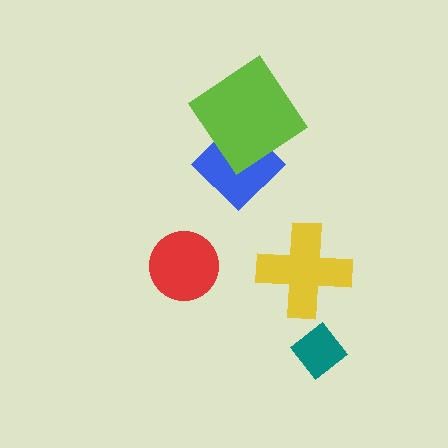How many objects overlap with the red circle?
0 objects overlap with the red circle.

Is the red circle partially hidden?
No, no other shape covers it.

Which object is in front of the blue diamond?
The lime diamond is in front of the blue diamond.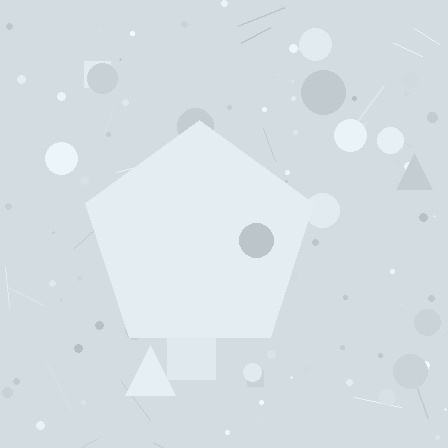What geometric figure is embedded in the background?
A pentagon is embedded in the background.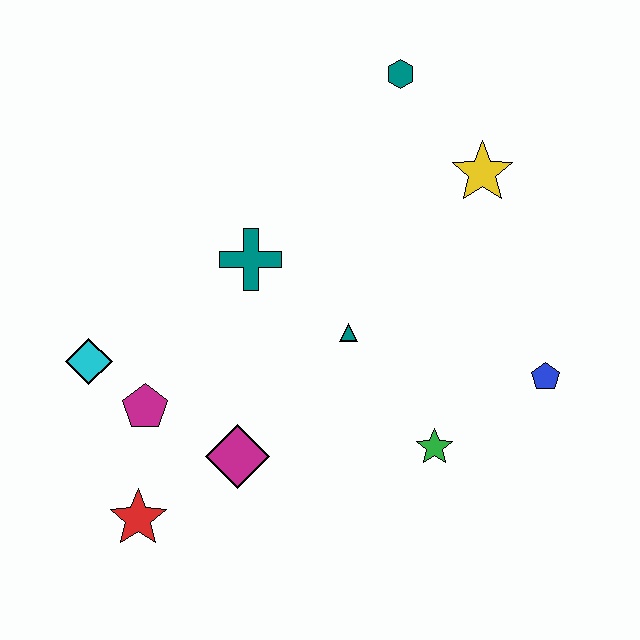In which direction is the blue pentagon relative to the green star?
The blue pentagon is to the right of the green star.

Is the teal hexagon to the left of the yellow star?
Yes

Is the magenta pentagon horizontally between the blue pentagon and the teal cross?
No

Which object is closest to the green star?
The blue pentagon is closest to the green star.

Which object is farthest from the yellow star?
The red star is farthest from the yellow star.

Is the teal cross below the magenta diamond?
No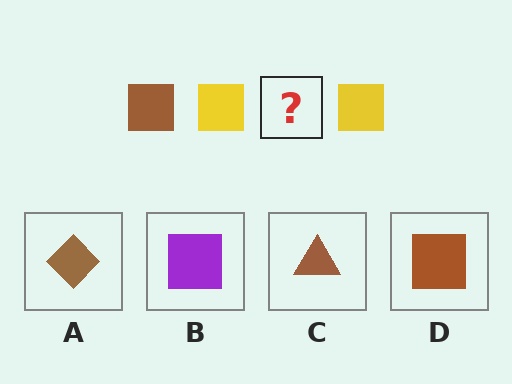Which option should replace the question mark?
Option D.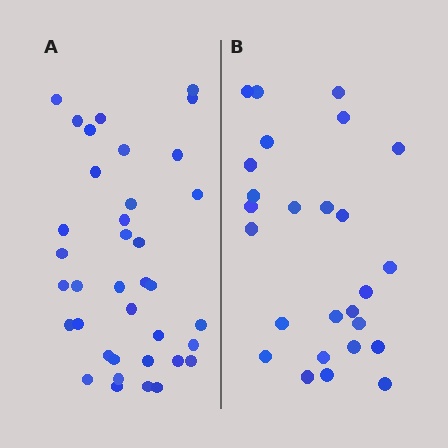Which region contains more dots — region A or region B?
Region A (the left region) has more dots.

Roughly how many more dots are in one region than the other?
Region A has roughly 12 or so more dots than region B.